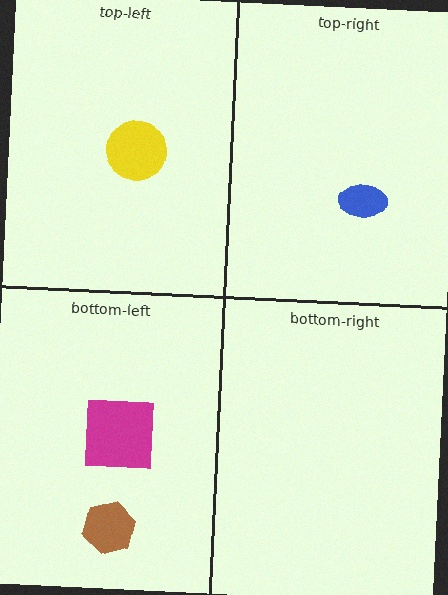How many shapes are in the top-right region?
1.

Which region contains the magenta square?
The bottom-left region.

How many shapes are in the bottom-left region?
2.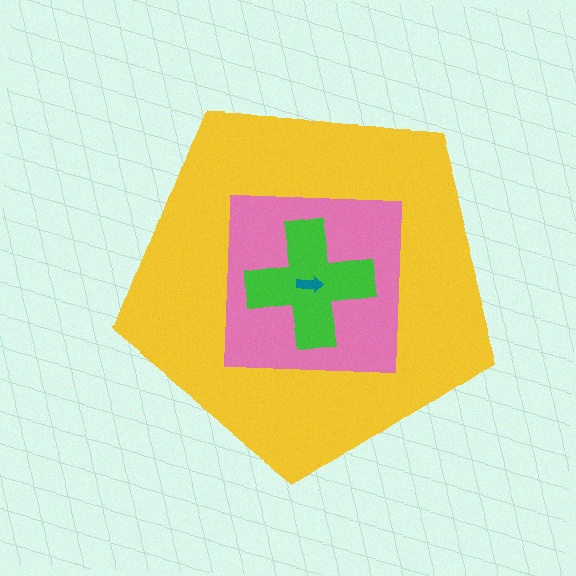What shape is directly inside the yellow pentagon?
The pink square.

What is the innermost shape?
The teal arrow.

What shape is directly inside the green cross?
The teal arrow.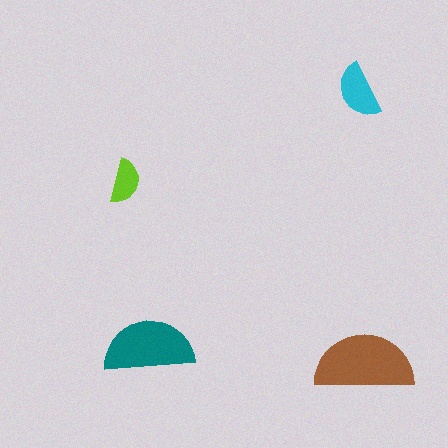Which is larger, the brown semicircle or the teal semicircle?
The brown one.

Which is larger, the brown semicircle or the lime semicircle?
The brown one.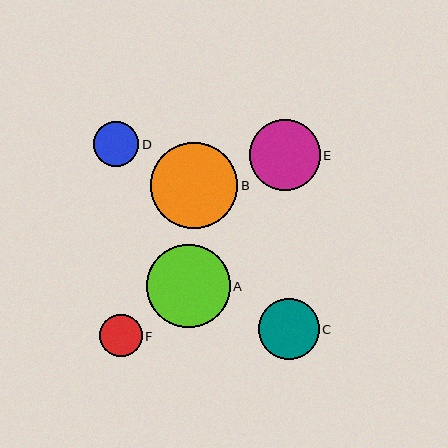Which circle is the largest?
Circle B is the largest with a size of approximately 87 pixels.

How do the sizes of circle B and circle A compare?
Circle B and circle A are approximately the same size.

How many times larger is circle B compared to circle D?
Circle B is approximately 1.9 times the size of circle D.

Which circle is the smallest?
Circle F is the smallest with a size of approximately 42 pixels.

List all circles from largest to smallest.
From largest to smallest: B, A, E, C, D, F.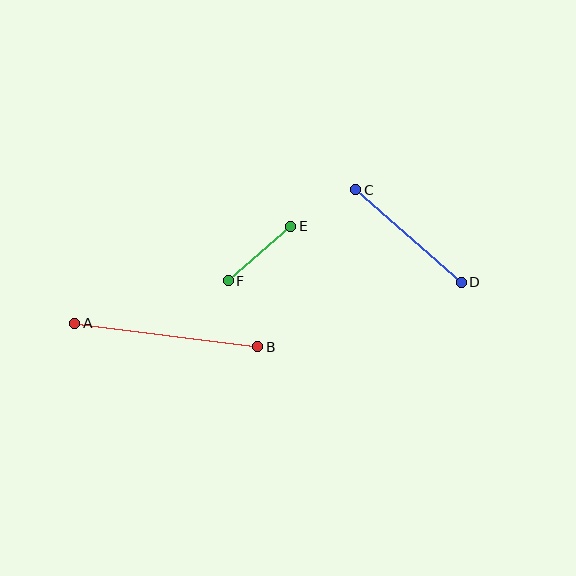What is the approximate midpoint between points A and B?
The midpoint is at approximately (166, 335) pixels.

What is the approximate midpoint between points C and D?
The midpoint is at approximately (409, 236) pixels.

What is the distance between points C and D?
The distance is approximately 140 pixels.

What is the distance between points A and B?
The distance is approximately 184 pixels.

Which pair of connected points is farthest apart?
Points A and B are farthest apart.